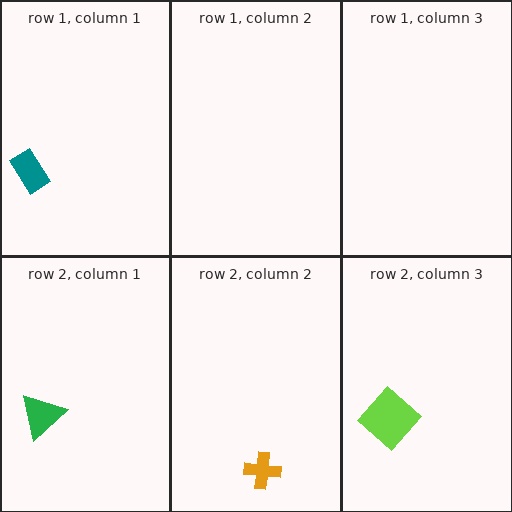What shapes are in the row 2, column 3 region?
The lime diamond.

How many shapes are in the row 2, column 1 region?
1.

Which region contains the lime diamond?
The row 2, column 3 region.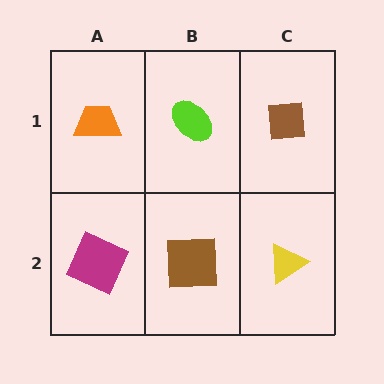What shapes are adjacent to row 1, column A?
A magenta square (row 2, column A), a lime ellipse (row 1, column B).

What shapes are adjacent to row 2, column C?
A brown square (row 1, column C), a brown square (row 2, column B).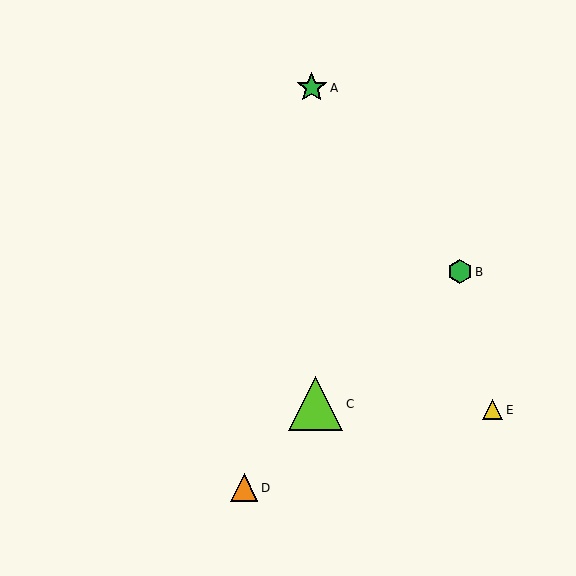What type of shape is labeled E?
Shape E is a yellow triangle.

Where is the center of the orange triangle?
The center of the orange triangle is at (244, 488).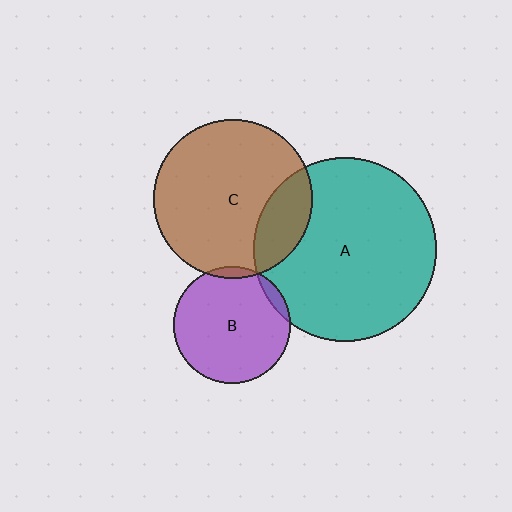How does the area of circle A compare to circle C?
Approximately 1.3 times.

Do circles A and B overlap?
Yes.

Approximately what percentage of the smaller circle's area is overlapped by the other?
Approximately 5%.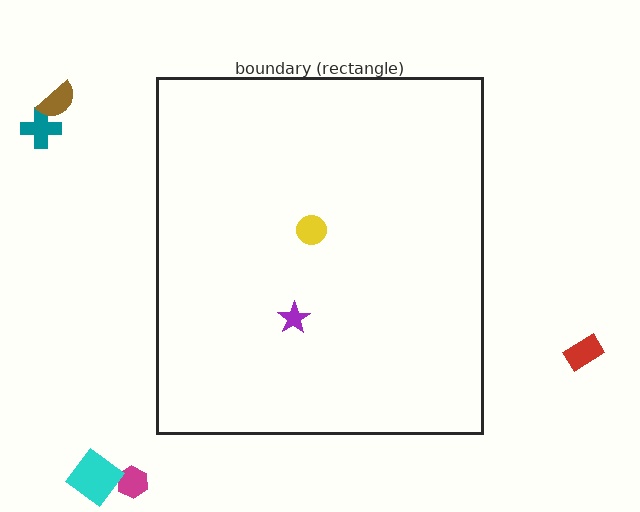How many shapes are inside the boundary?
2 inside, 5 outside.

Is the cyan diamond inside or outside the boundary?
Outside.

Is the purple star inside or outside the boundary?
Inside.